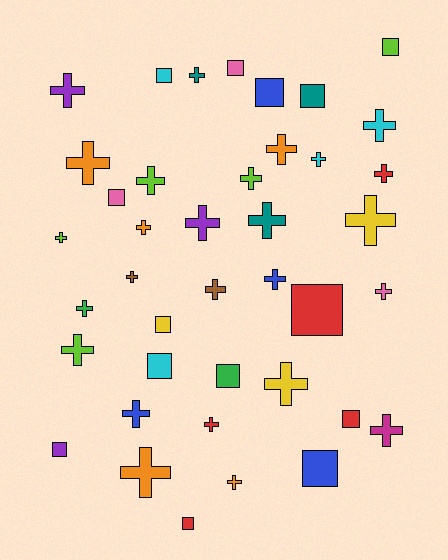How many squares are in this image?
There are 14 squares.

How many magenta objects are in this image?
There is 1 magenta object.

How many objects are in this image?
There are 40 objects.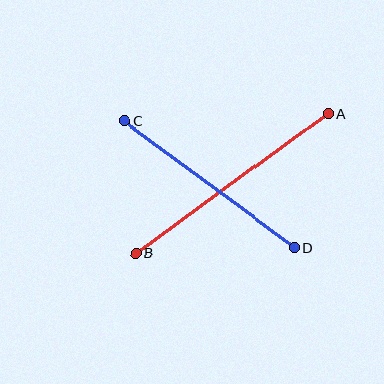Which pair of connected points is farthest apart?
Points A and B are farthest apart.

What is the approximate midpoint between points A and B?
The midpoint is at approximately (232, 183) pixels.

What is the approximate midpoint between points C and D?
The midpoint is at approximately (209, 184) pixels.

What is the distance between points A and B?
The distance is approximately 237 pixels.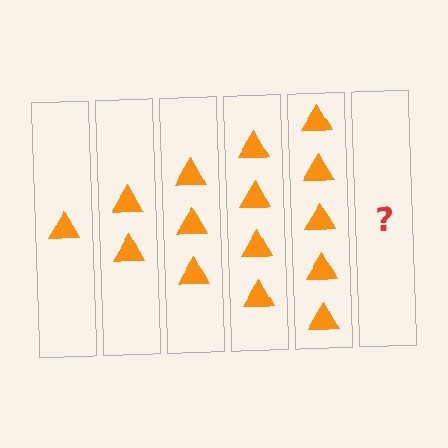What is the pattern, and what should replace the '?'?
The pattern is that each step adds one more triangle. The '?' should be 6 triangles.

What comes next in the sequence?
The next element should be 6 triangles.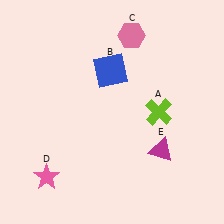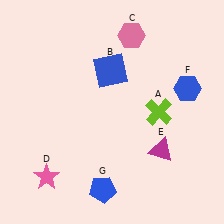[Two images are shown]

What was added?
A blue hexagon (F), a blue pentagon (G) were added in Image 2.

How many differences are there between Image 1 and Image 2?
There are 2 differences between the two images.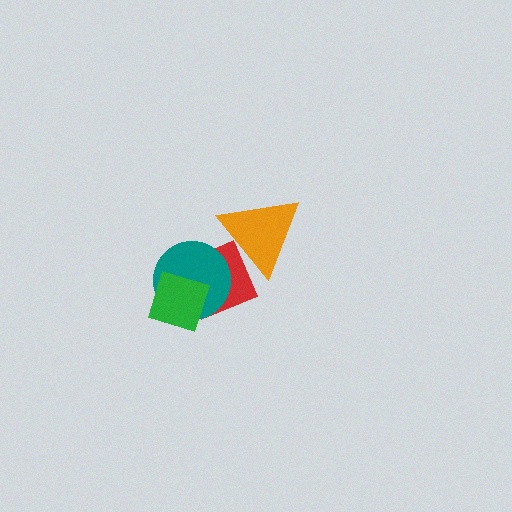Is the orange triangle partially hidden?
No, no other shape covers it.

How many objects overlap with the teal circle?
2 objects overlap with the teal circle.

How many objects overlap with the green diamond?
2 objects overlap with the green diamond.